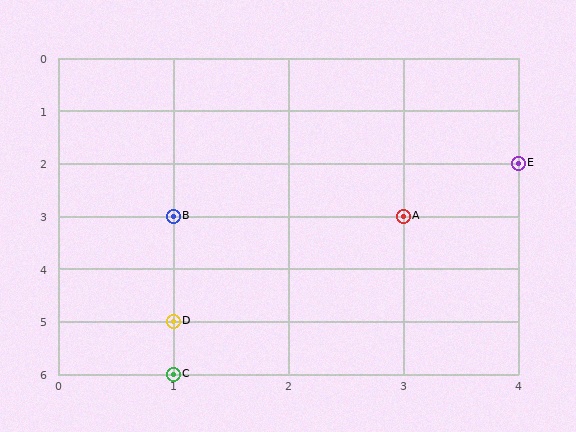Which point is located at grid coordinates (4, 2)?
Point E is at (4, 2).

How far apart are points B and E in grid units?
Points B and E are 3 columns and 1 row apart (about 3.2 grid units diagonally).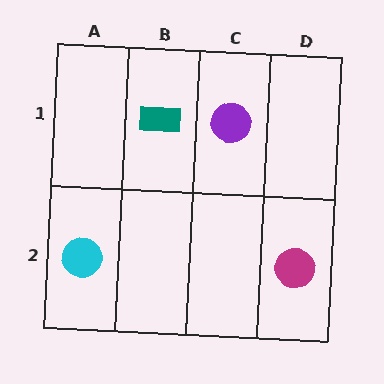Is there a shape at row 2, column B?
No, that cell is empty.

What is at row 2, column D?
A magenta circle.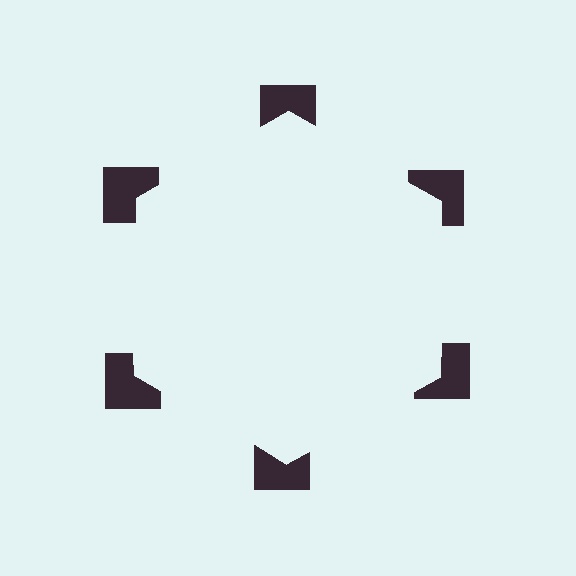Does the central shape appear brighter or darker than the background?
It typically appears slightly brighter than the background, even though no actual brightness change is drawn.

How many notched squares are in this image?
There are 6 — one at each vertex of the illusory hexagon.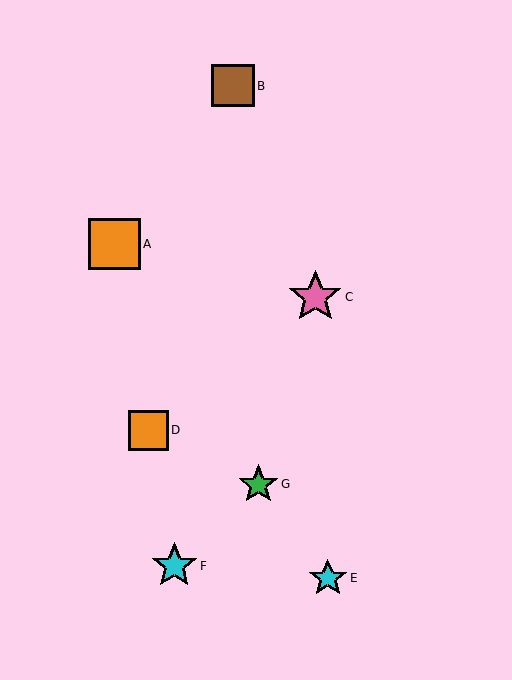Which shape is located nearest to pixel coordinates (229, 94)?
The brown square (labeled B) at (233, 86) is nearest to that location.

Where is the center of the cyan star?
The center of the cyan star is at (328, 578).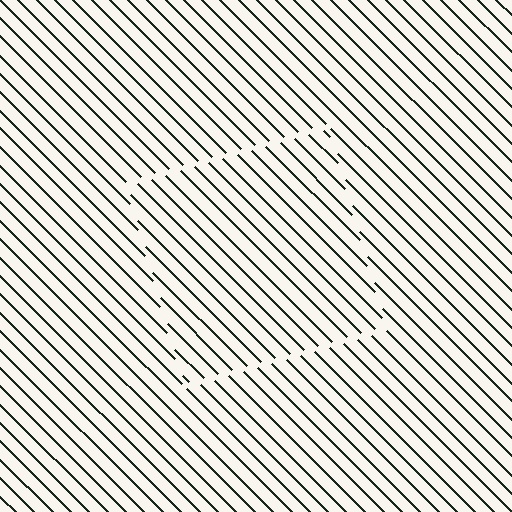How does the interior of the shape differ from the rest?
The interior of the shape contains the same grating, shifted by half a period — the contour is defined by the phase discontinuity where line-ends from the inner and outer gratings abut.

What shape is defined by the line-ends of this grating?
An illusory square. The interior of the shape contains the same grating, shifted by half a period — the contour is defined by the phase discontinuity where line-ends from the inner and outer gratings abut.